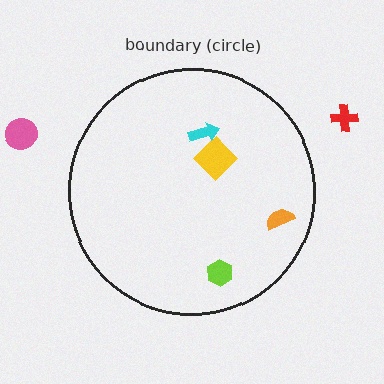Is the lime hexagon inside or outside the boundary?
Inside.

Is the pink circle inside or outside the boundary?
Outside.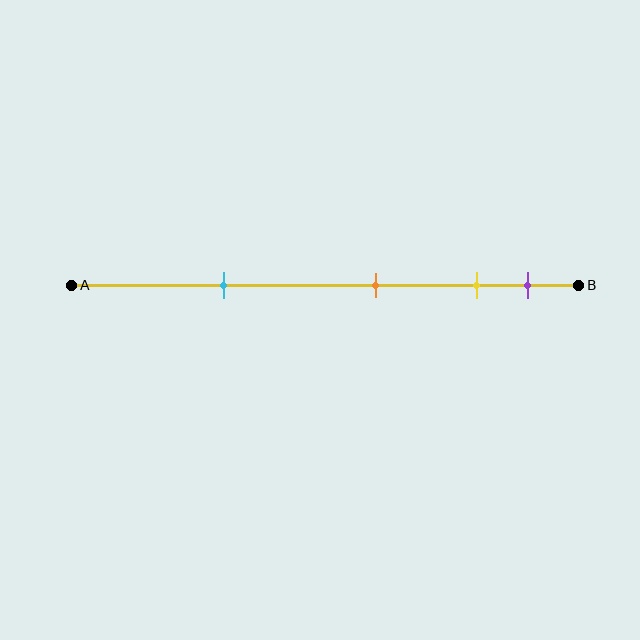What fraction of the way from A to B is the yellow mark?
The yellow mark is approximately 80% (0.8) of the way from A to B.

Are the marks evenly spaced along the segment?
No, the marks are not evenly spaced.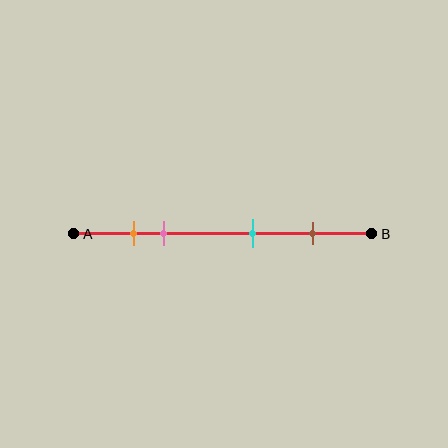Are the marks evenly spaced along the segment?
No, the marks are not evenly spaced.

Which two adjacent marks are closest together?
The orange and pink marks are the closest adjacent pair.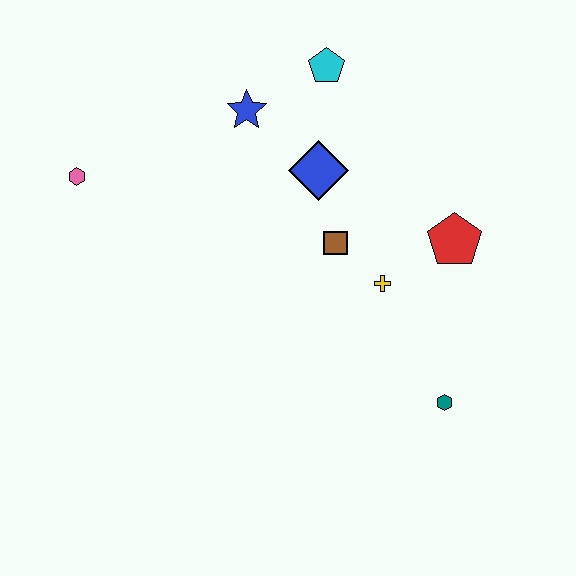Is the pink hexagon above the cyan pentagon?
No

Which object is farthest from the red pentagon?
The pink hexagon is farthest from the red pentagon.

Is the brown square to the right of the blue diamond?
Yes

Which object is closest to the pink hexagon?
The blue star is closest to the pink hexagon.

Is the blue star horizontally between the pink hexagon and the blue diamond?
Yes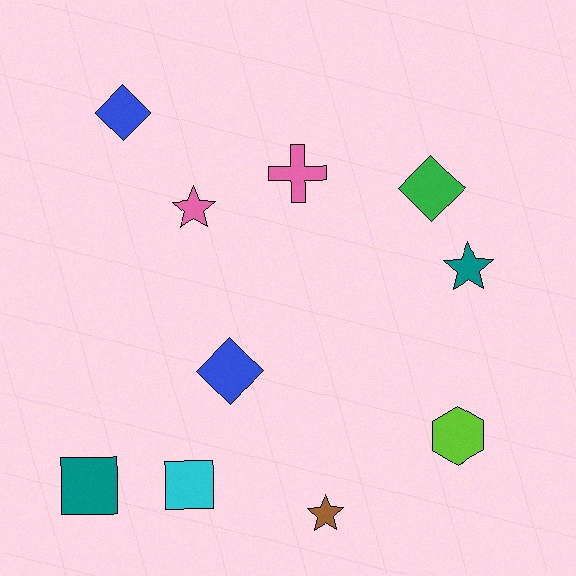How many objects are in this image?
There are 10 objects.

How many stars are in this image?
There are 3 stars.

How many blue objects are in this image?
There are 2 blue objects.